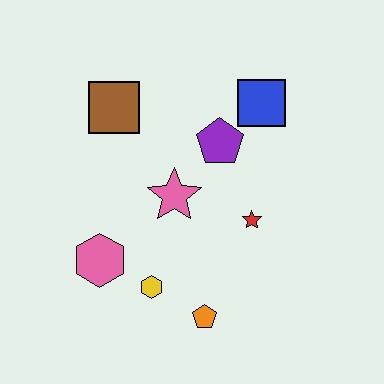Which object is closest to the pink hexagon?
The yellow hexagon is closest to the pink hexagon.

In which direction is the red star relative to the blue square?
The red star is below the blue square.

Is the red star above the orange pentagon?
Yes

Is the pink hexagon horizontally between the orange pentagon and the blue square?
No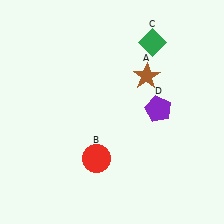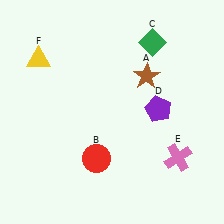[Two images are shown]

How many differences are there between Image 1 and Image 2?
There are 2 differences between the two images.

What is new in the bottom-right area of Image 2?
A pink cross (E) was added in the bottom-right area of Image 2.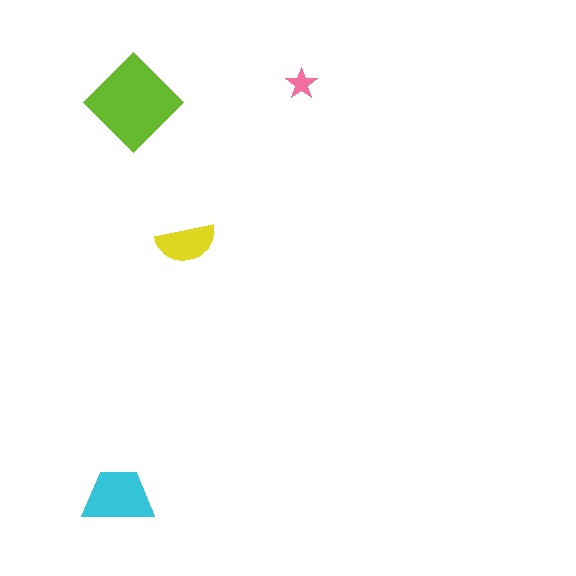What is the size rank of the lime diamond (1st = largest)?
1st.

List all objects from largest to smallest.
The lime diamond, the cyan trapezoid, the yellow semicircle, the pink star.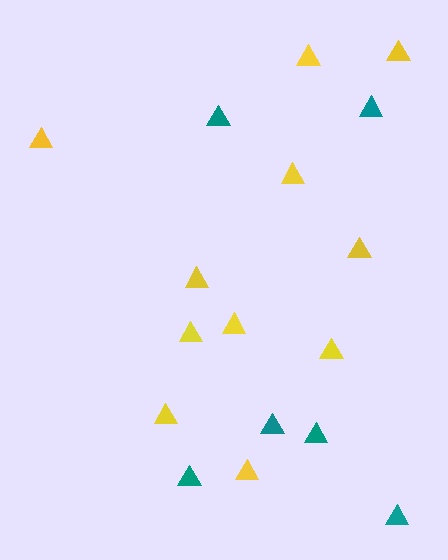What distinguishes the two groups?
There are 2 groups: one group of teal triangles (6) and one group of yellow triangles (11).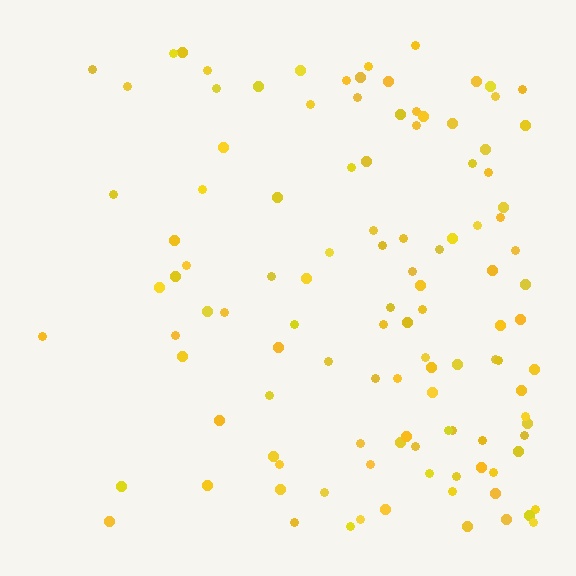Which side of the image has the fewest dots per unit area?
The left.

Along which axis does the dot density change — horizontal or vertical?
Horizontal.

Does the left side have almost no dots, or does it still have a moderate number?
Still a moderate number, just noticeably fewer than the right.